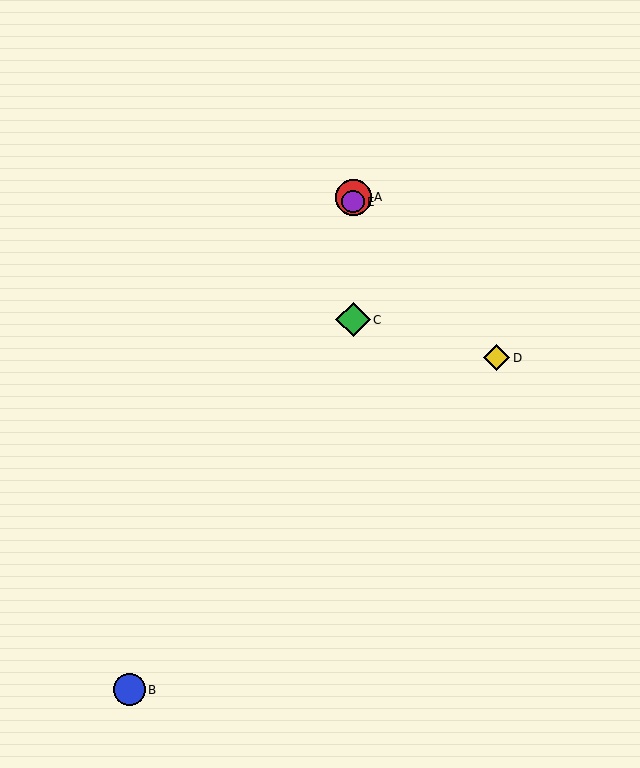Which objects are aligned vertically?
Objects A, C, E are aligned vertically.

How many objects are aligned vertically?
3 objects (A, C, E) are aligned vertically.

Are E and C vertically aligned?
Yes, both are at x≈353.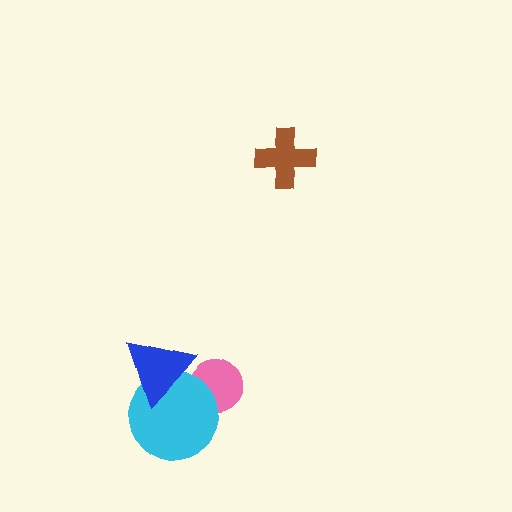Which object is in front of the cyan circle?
The blue triangle is in front of the cyan circle.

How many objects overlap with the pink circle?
2 objects overlap with the pink circle.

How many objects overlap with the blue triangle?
2 objects overlap with the blue triangle.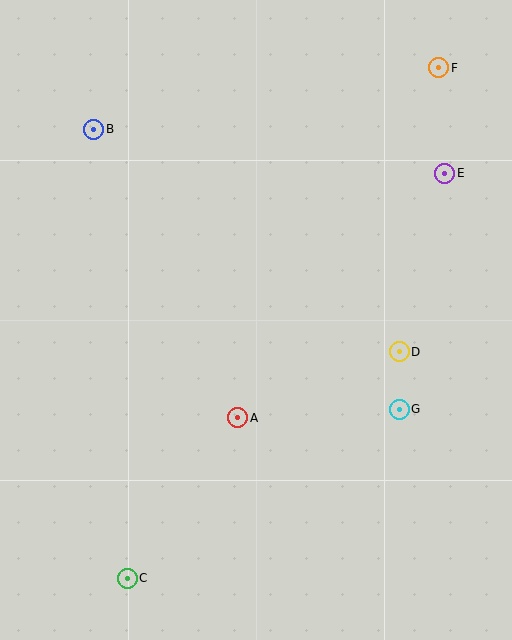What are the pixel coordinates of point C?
Point C is at (127, 578).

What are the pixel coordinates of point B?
Point B is at (94, 129).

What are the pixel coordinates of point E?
Point E is at (445, 173).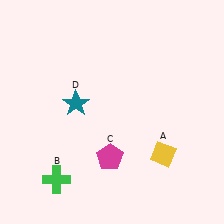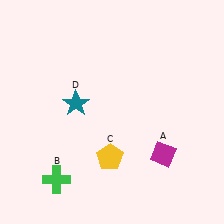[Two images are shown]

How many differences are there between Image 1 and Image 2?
There are 2 differences between the two images.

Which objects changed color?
A changed from yellow to magenta. C changed from magenta to yellow.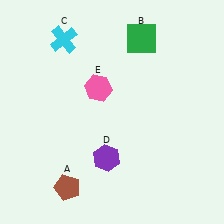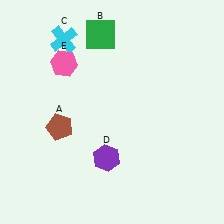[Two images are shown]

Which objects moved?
The objects that moved are: the brown pentagon (A), the green square (B), the pink hexagon (E).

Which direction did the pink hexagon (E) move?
The pink hexagon (E) moved left.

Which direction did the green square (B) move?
The green square (B) moved left.